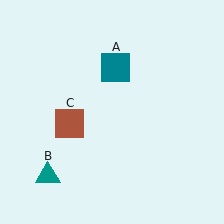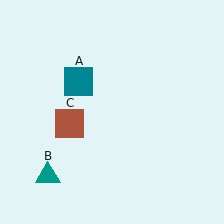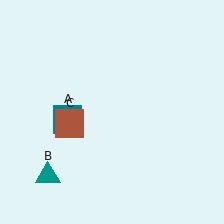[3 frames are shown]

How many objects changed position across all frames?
1 object changed position: teal square (object A).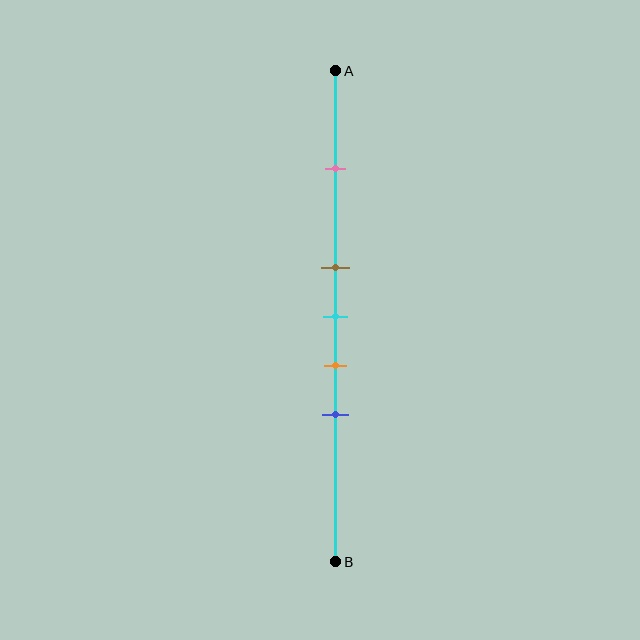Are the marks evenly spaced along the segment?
No, the marks are not evenly spaced.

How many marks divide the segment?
There are 5 marks dividing the segment.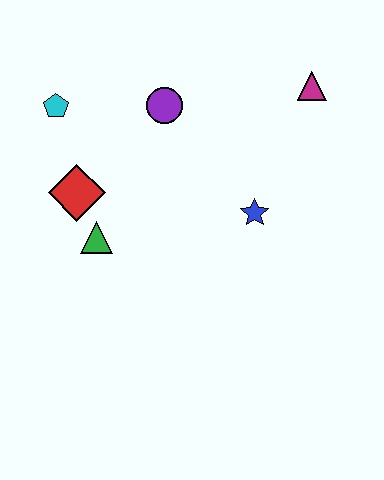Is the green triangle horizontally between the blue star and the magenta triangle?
No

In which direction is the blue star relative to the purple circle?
The blue star is below the purple circle.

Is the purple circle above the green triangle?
Yes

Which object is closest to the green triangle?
The red diamond is closest to the green triangle.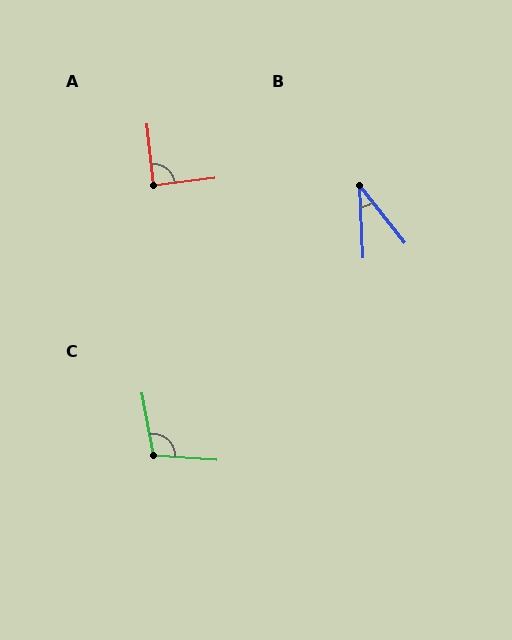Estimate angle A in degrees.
Approximately 89 degrees.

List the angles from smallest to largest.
B (36°), A (89°), C (105°).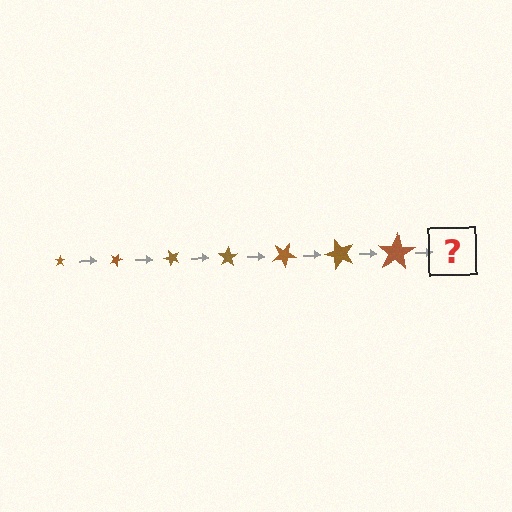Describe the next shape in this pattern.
It should be a star, larger than the previous one and rotated 175 degrees from the start.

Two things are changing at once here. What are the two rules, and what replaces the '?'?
The two rules are that the star grows larger each step and it rotates 25 degrees each step. The '?' should be a star, larger than the previous one and rotated 175 degrees from the start.